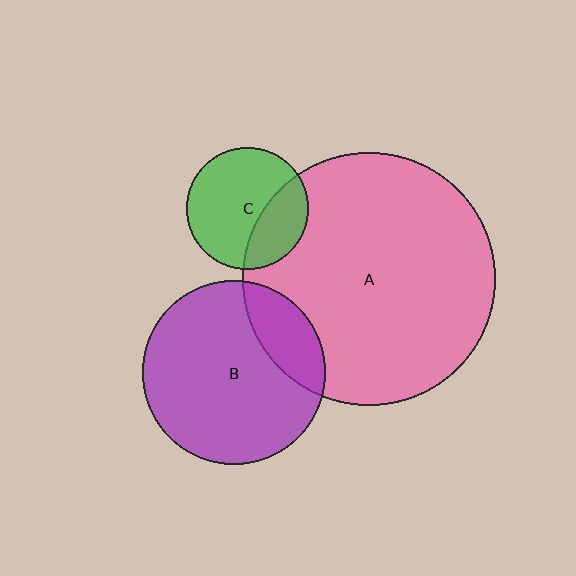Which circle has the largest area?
Circle A (pink).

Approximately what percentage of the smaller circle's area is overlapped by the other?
Approximately 30%.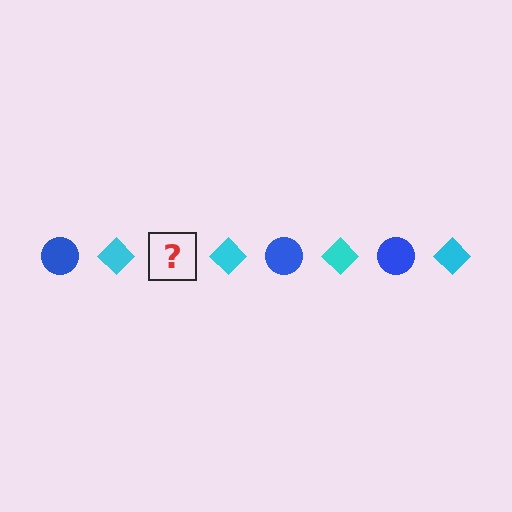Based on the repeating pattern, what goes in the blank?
The blank should be a blue circle.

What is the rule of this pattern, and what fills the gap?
The rule is that the pattern alternates between blue circle and cyan diamond. The gap should be filled with a blue circle.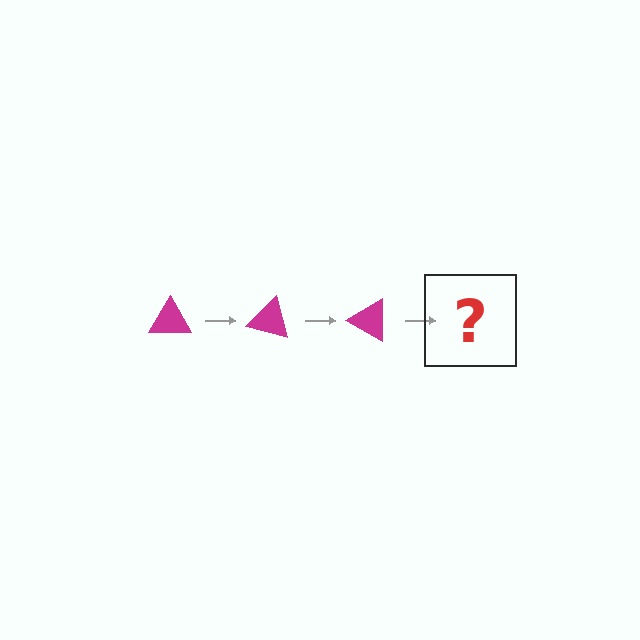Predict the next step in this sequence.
The next step is a magenta triangle rotated 45 degrees.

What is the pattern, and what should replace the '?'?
The pattern is that the triangle rotates 15 degrees each step. The '?' should be a magenta triangle rotated 45 degrees.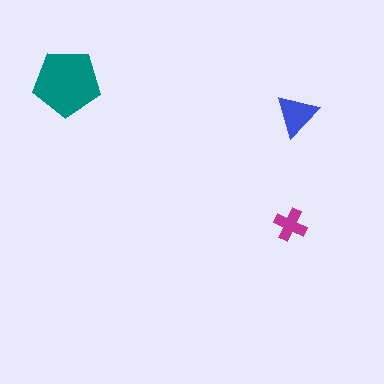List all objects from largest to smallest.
The teal pentagon, the blue triangle, the magenta cross.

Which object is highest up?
The teal pentagon is topmost.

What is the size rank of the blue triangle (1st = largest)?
2nd.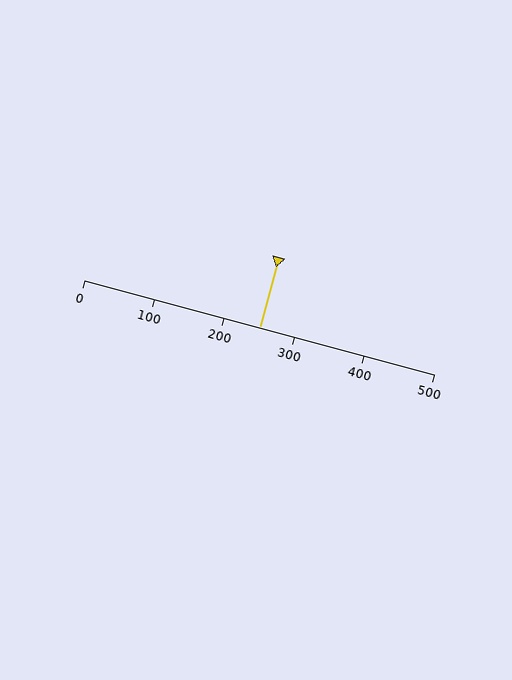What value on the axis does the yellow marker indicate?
The marker indicates approximately 250.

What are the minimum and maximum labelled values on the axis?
The axis runs from 0 to 500.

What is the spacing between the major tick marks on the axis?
The major ticks are spaced 100 apart.